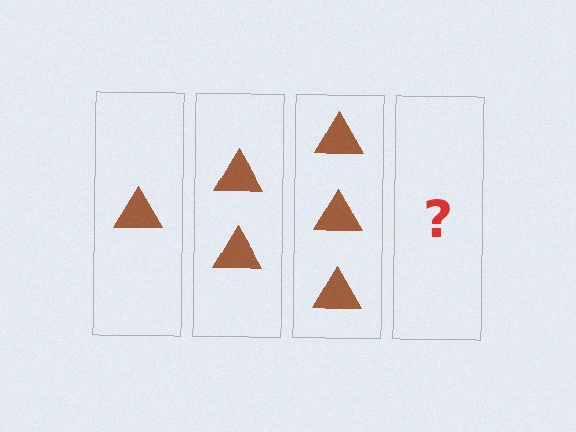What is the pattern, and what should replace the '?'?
The pattern is that each step adds one more triangle. The '?' should be 4 triangles.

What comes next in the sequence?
The next element should be 4 triangles.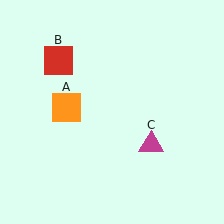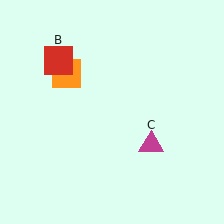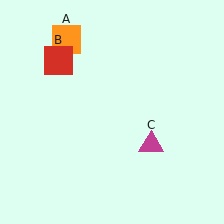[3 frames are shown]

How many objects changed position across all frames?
1 object changed position: orange square (object A).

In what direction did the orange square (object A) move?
The orange square (object A) moved up.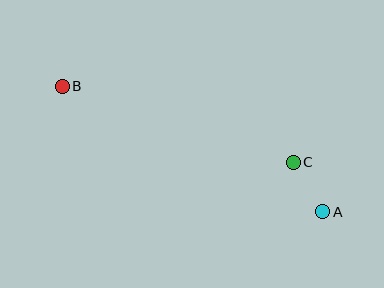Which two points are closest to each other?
Points A and C are closest to each other.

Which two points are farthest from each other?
Points A and B are farthest from each other.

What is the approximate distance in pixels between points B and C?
The distance between B and C is approximately 243 pixels.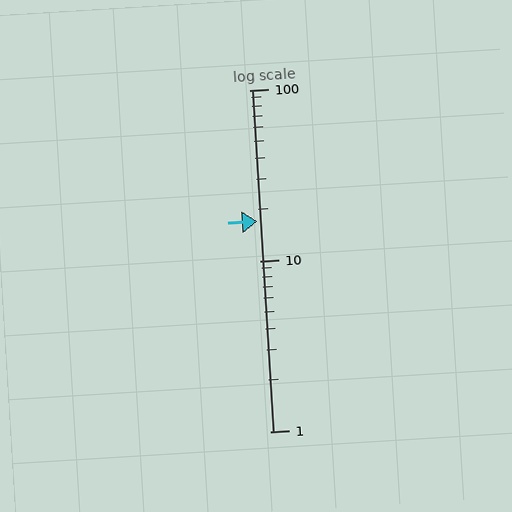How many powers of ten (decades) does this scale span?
The scale spans 2 decades, from 1 to 100.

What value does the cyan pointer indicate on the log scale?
The pointer indicates approximately 17.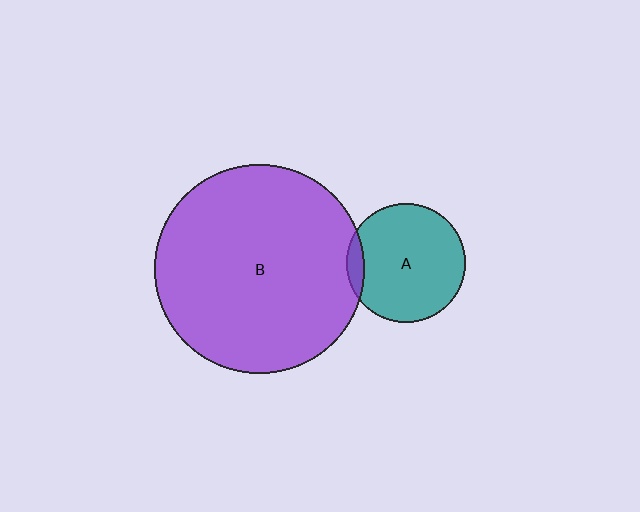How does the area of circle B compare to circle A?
Approximately 3.1 times.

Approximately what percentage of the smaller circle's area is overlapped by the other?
Approximately 5%.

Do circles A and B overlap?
Yes.